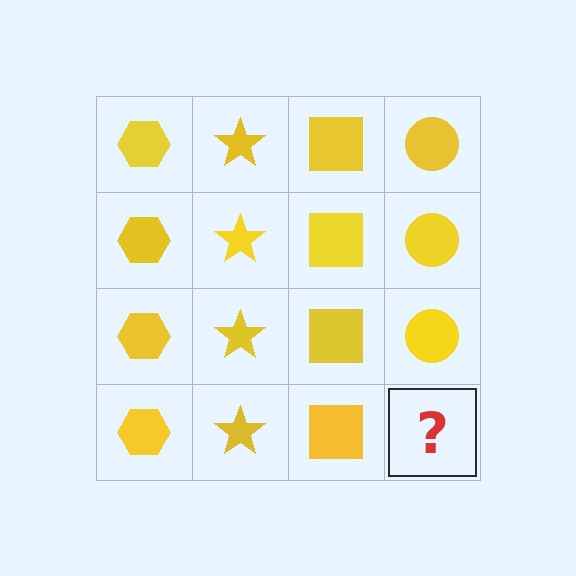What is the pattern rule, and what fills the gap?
The rule is that each column has a consistent shape. The gap should be filled with a yellow circle.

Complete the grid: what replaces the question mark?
The question mark should be replaced with a yellow circle.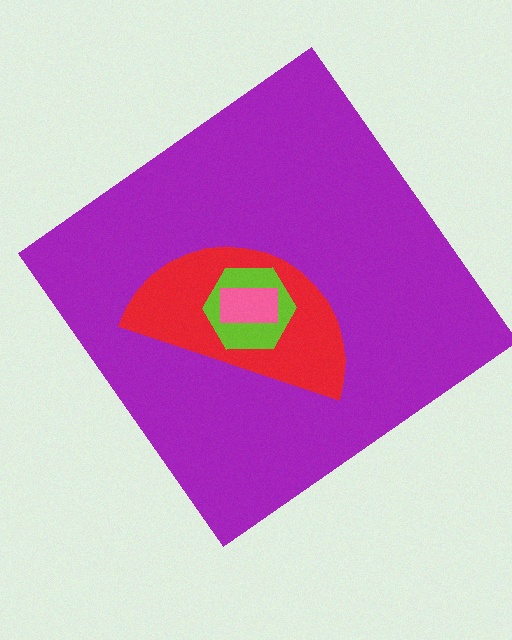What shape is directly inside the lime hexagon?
The pink rectangle.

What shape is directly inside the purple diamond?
The red semicircle.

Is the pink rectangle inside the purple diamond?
Yes.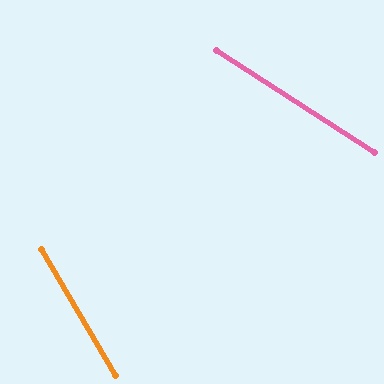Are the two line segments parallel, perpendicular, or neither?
Neither parallel nor perpendicular — they differ by about 26°.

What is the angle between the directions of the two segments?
Approximately 26 degrees.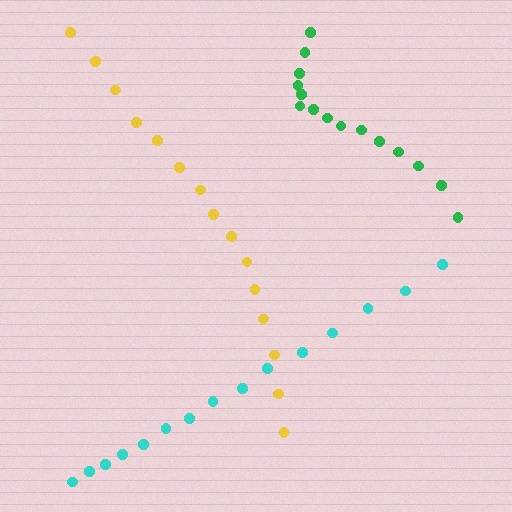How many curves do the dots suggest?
There are 3 distinct paths.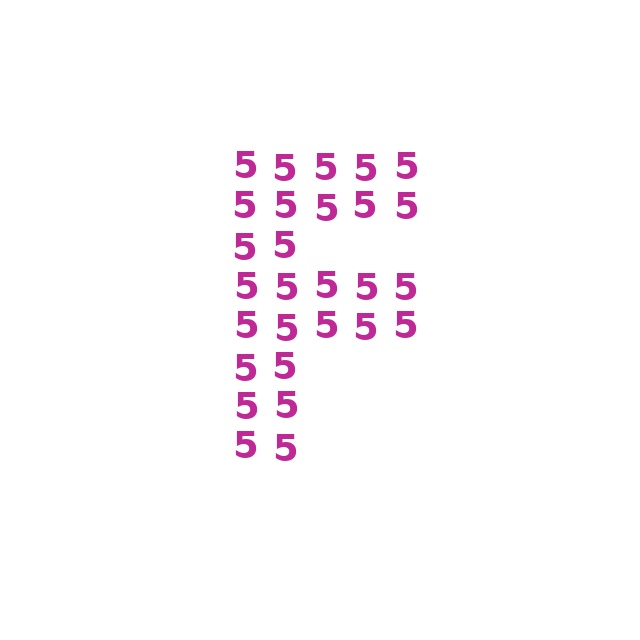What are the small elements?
The small elements are digit 5's.